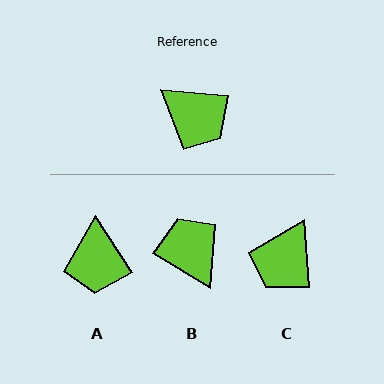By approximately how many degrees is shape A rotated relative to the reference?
Approximately 51 degrees clockwise.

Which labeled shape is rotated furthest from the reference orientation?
B, about 155 degrees away.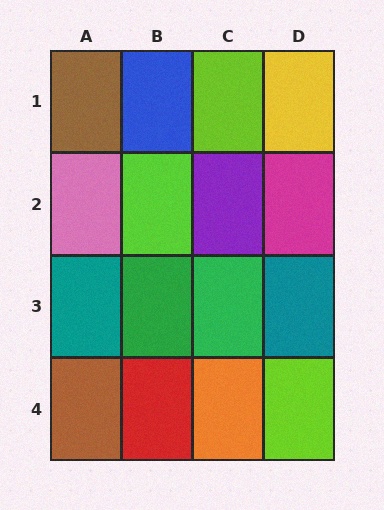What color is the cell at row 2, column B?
Lime.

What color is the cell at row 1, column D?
Yellow.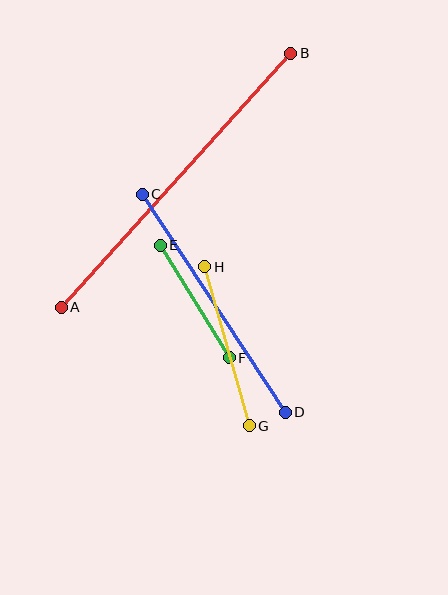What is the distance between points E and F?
The distance is approximately 132 pixels.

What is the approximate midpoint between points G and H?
The midpoint is at approximately (227, 346) pixels.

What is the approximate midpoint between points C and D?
The midpoint is at approximately (214, 303) pixels.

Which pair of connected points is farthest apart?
Points A and B are farthest apart.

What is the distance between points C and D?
The distance is approximately 261 pixels.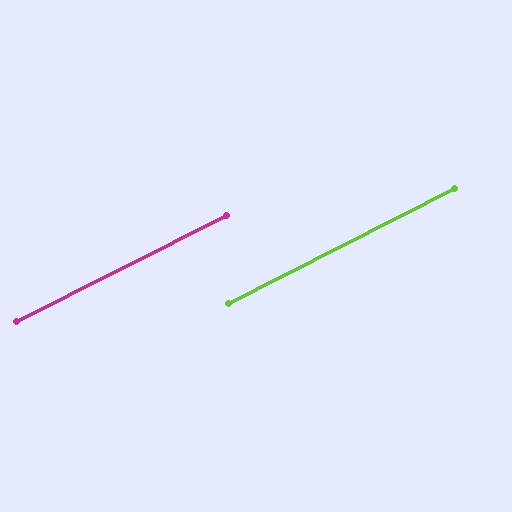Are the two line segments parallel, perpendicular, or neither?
Parallel — their directions differ by only 0.1°.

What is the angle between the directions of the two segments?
Approximately 0 degrees.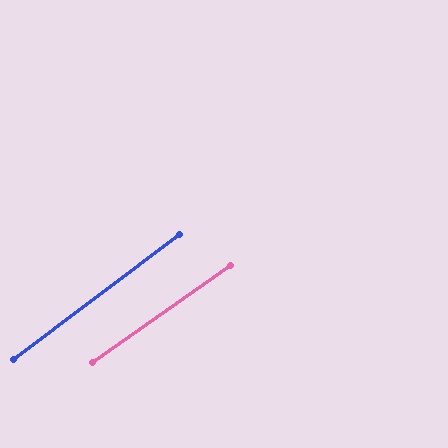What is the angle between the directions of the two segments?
Approximately 2 degrees.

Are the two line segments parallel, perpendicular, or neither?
Parallel — their directions differ by only 1.8°.